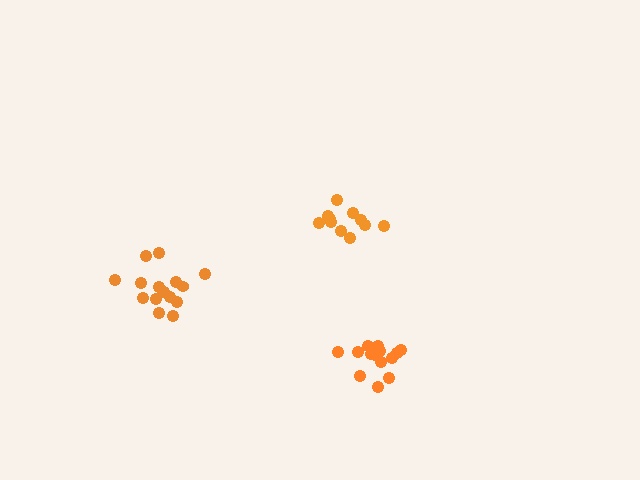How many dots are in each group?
Group 1: 11 dots, Group 2: 15 dots, Group 3: 15 dots (41 total).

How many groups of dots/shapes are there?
There are 3 groups.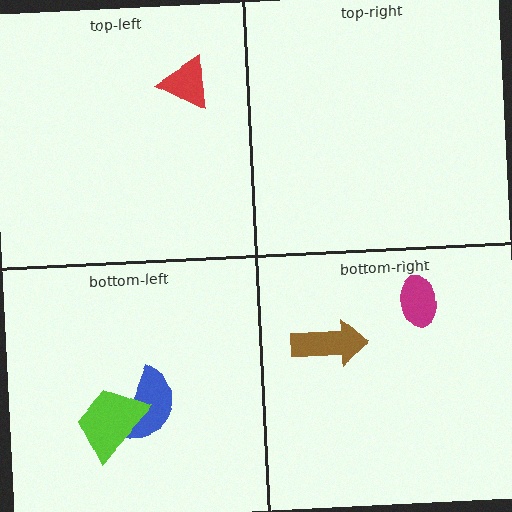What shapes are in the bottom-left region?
The blue semicircle, the lime trapezoid.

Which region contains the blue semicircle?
The bottom-left region.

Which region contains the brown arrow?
The bottom-right region.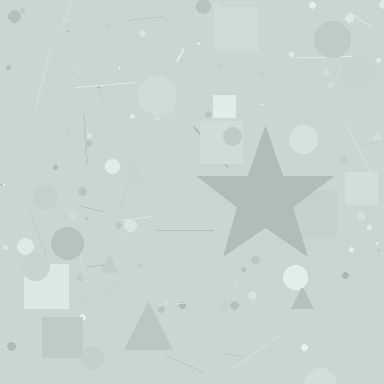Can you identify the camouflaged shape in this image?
The camouflaged shape is a star.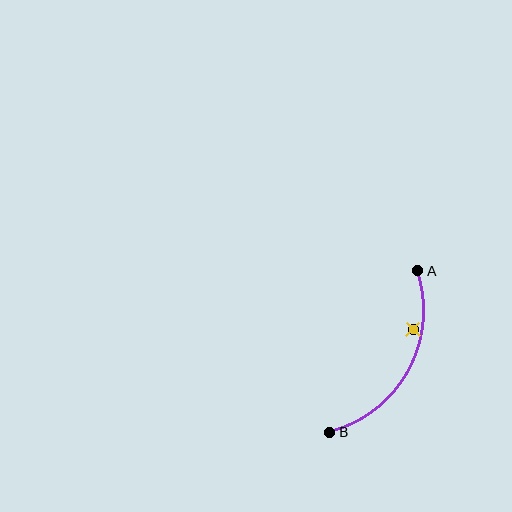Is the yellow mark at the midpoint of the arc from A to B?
No — the yellow mark does not lie on the arc at all. It sits slightly inside the curve.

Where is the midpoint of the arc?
The arc midpoint is the point on the curve farthest from the straight line joining A and B. It sits to the right of that line.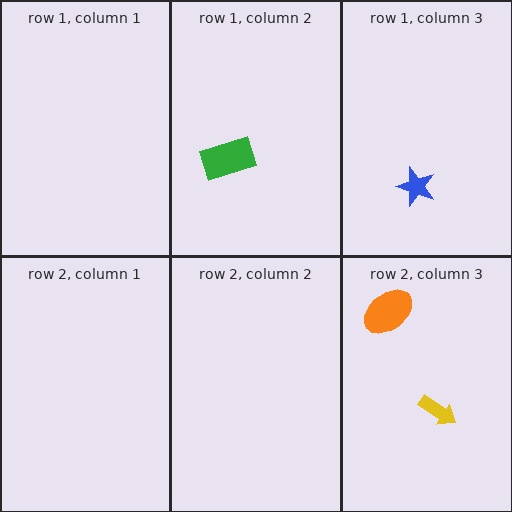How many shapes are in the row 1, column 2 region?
1.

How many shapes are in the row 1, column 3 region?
1.